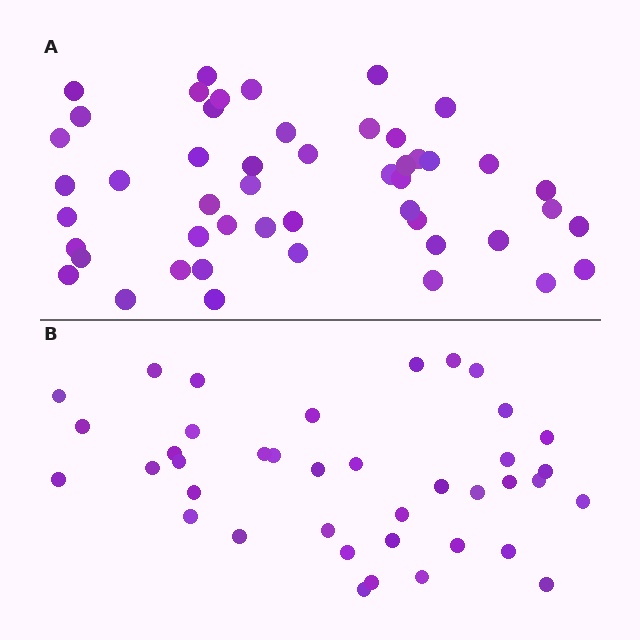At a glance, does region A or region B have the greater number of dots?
Region A (the top region) has more dots.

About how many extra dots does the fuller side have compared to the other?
Region A has roughly 10 or so more dots than region B.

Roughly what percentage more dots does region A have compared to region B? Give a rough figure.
About 25% more.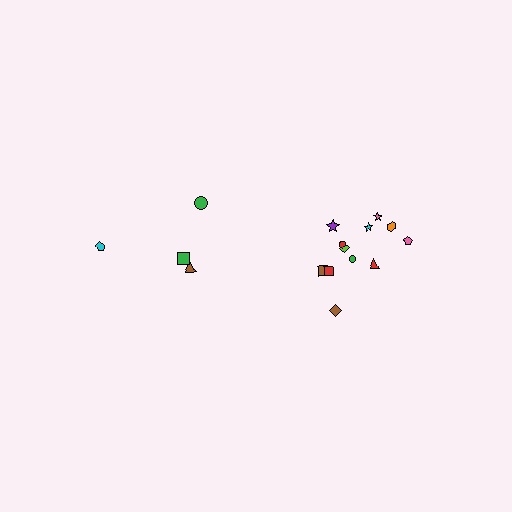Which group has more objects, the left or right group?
The right group.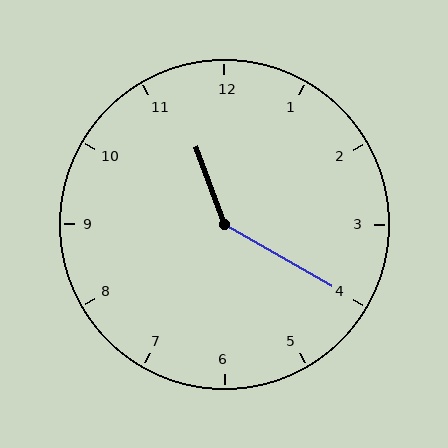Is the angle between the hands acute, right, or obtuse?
It is obtuse.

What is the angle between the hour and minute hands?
Approximately 140 degrees.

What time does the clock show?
11:20.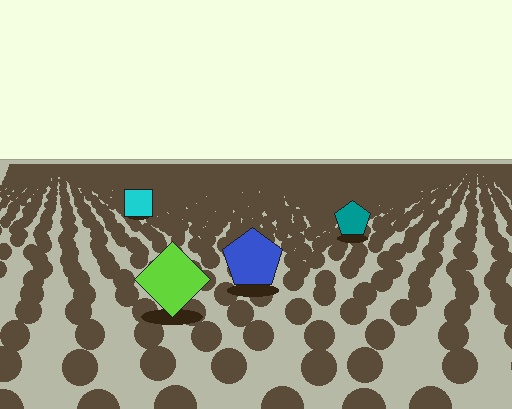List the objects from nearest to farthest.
From nearest to farthest: the lime diamond, the blue pentagon, the teal pentagon, the cyan square.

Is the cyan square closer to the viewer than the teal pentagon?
No. The teal pentagon is closer — you can tell from the texture gradient: the ground texture is coarser near it.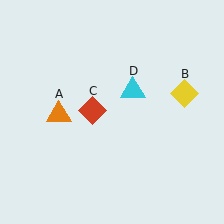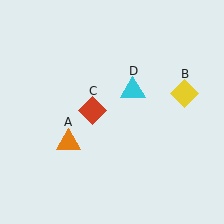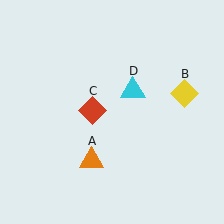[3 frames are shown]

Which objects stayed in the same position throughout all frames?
Yellow diamond (object B) and red diamond (object C) and cyan triangle (object D) remained stationary.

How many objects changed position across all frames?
1 object changed position: orange triangle (object A).